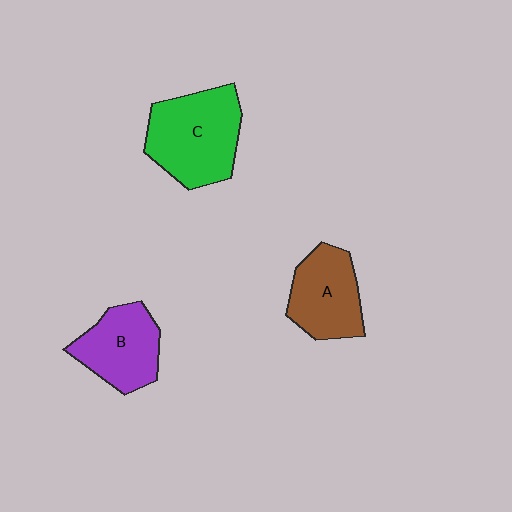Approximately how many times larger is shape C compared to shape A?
Approximately 1.4 times.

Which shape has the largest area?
Shape C (green).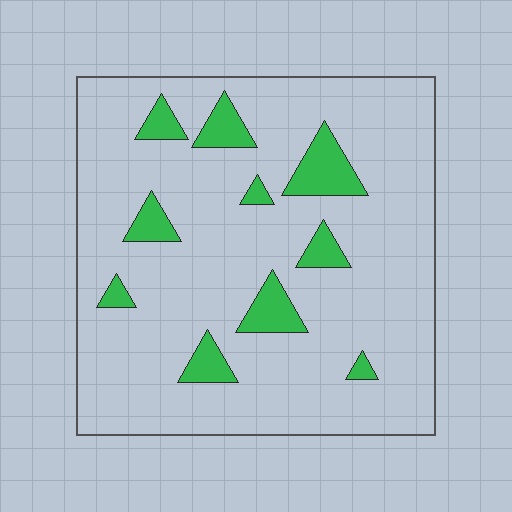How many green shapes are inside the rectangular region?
10.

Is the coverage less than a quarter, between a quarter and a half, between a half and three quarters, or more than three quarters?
Less than a quarter.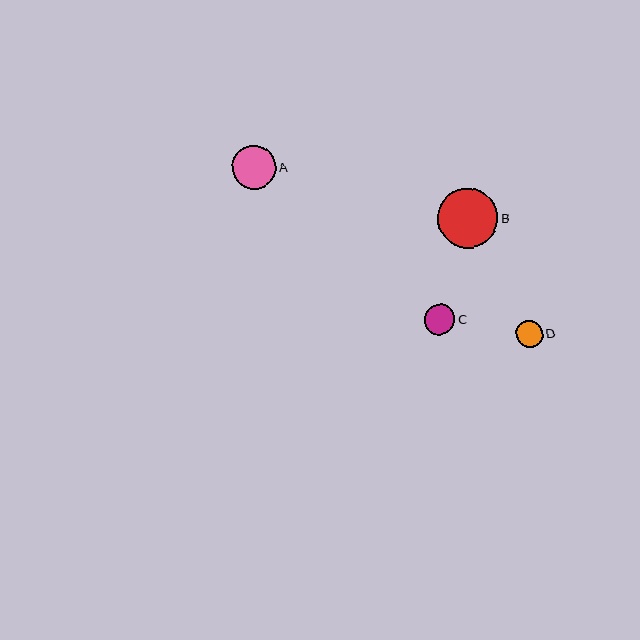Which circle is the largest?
Circle B is the largest with a size of approximately 60 pixels.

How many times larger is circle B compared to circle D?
Circle B is approximately 2.2 times the size of circle D.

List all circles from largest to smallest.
From largest to smallest: B, A, C, D.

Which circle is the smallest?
Circle D is the smallest with a size of approximately 27 pixels.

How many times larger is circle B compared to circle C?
Circle B is approximately 2.0 times the size of circle C.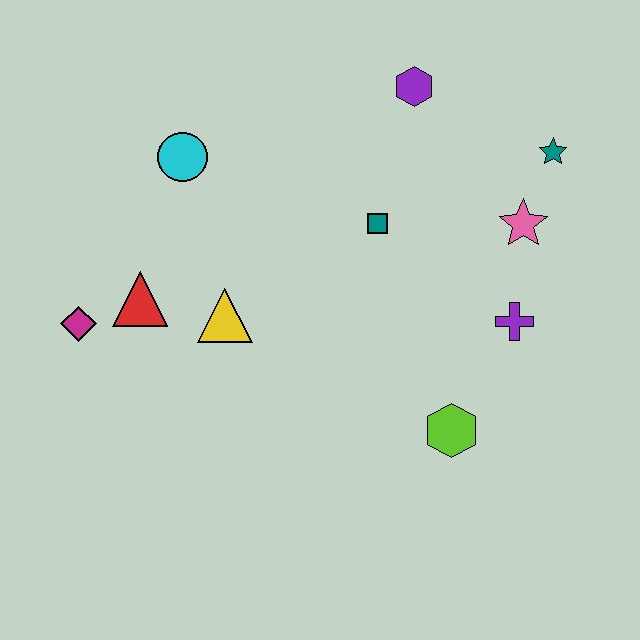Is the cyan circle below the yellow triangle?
No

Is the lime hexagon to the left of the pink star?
Yes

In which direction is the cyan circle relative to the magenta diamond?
The cyan circle is above the magenta diamond.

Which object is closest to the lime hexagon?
The purple cross is closest to the lime hexagon.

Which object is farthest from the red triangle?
The teal star is farthest from the red triangle.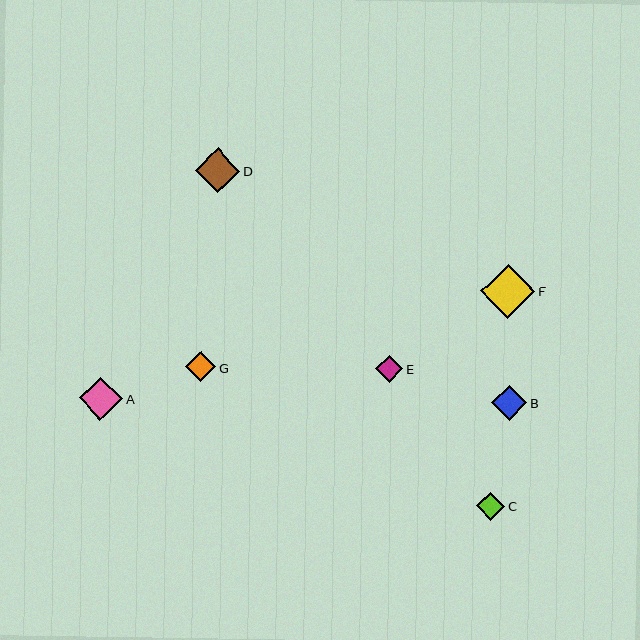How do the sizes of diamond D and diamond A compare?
Diamond D and diamond A are approximately the same size.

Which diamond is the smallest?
Diamond E is the smallest with a size of approximately 27 pixels.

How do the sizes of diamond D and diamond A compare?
Diamond D and diamond A are approximately the same size.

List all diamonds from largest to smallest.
From largest to smallest: F, D, A, B, G, C, E.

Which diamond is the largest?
Diamond F is the largest with a size of approximately 54 pixels.